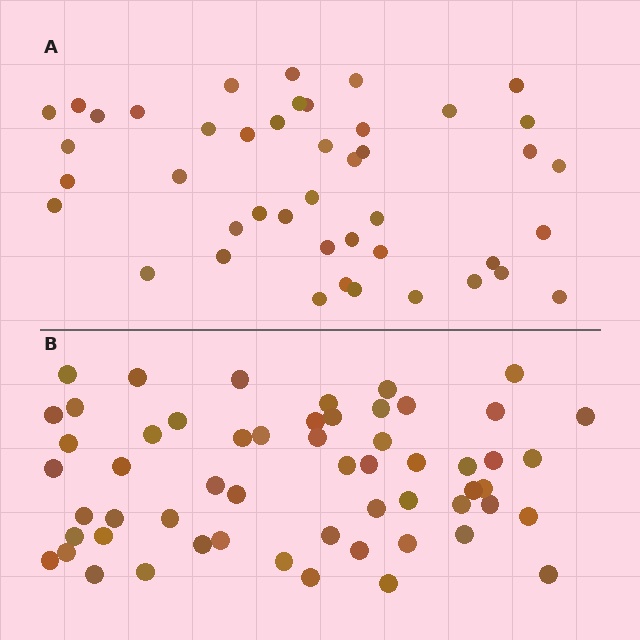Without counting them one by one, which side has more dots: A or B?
Region B (the bottom region) has more dots.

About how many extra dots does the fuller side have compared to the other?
Region B has approximately 15 more dots than region A.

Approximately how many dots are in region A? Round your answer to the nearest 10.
About 40 dots. (The exact count is 44, which rounds to 40.)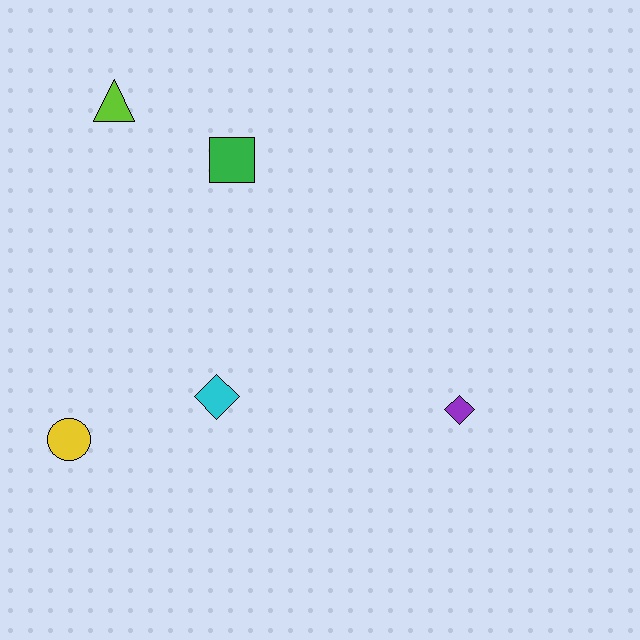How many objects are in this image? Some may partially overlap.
There are 5 objects.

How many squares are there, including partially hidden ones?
There is 1 square.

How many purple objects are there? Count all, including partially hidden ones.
There is 1 purple object.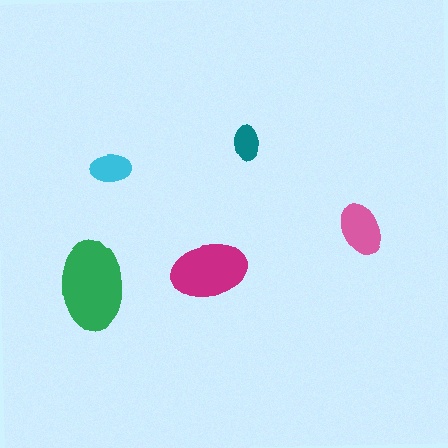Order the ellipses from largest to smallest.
the green one, the magenta one, the pink one, the cyan one, the teal one.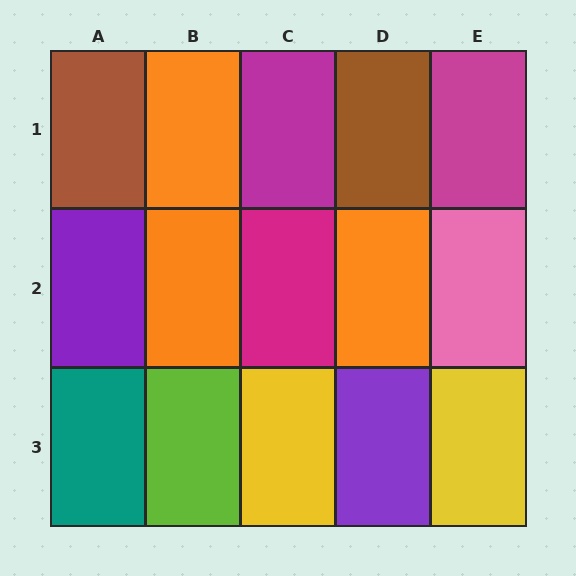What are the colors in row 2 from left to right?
Purple, orange, magenta, orange, pink.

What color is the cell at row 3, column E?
Yellow.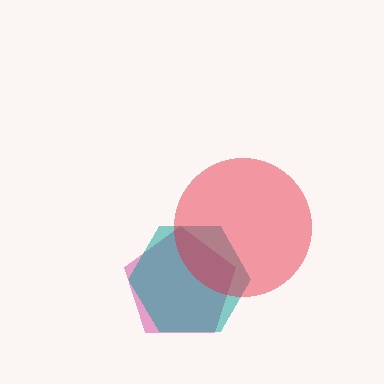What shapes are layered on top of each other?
The layered shapes are: a magenta pentagon, a teal hexagon, a red circle.